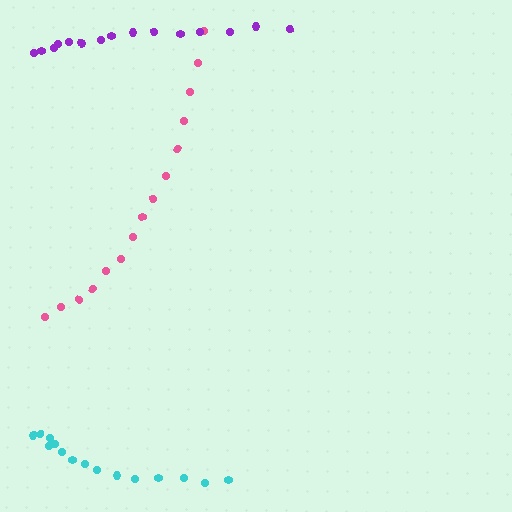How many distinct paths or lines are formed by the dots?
There are 3 distinct paths.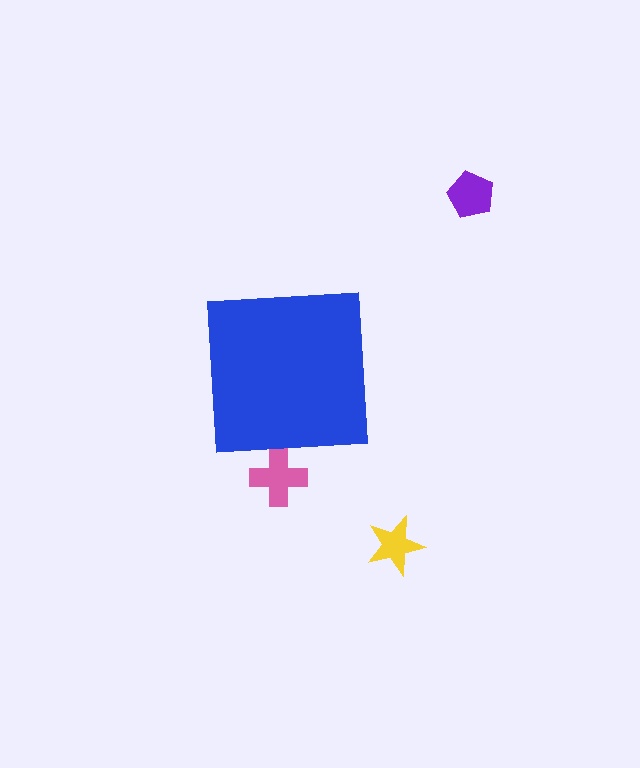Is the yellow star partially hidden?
No, the yellow star is fully visible.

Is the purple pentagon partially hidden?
No, the purple pentagon is fully visible.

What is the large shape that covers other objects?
A blue square.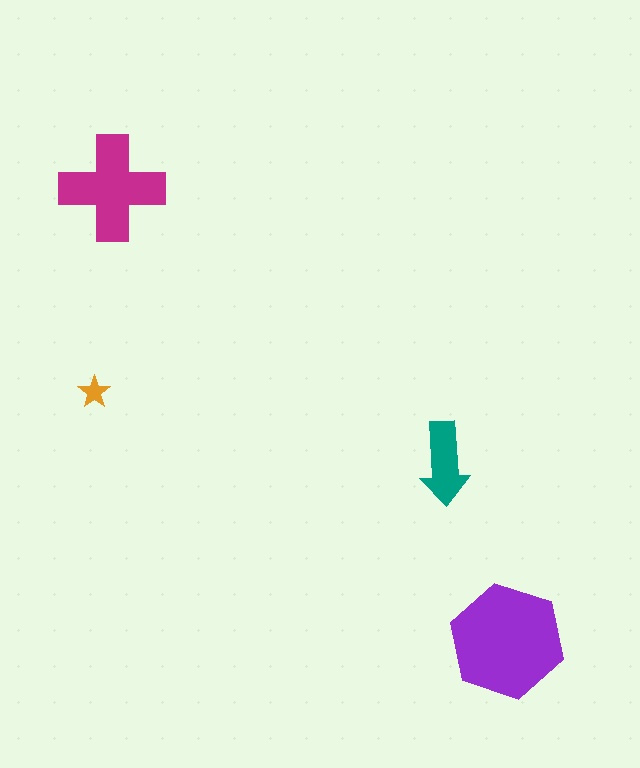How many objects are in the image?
There are 4 objects in the image.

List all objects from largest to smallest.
The purple hexagon, the magenta cross, the teal arrow, the orange star.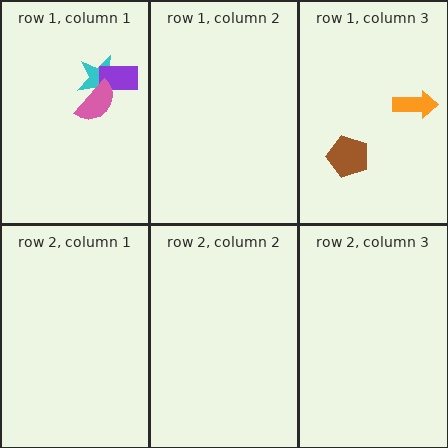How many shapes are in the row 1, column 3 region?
2.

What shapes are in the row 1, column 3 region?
The brown pentagon, the orange arrow.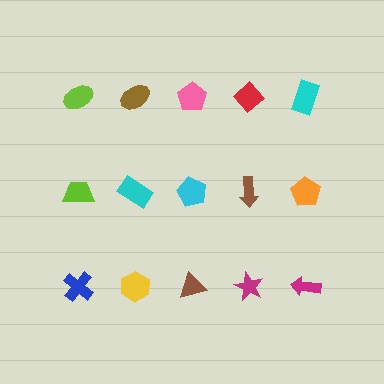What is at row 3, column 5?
A magenta arrow.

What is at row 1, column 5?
A cyan rectangle.